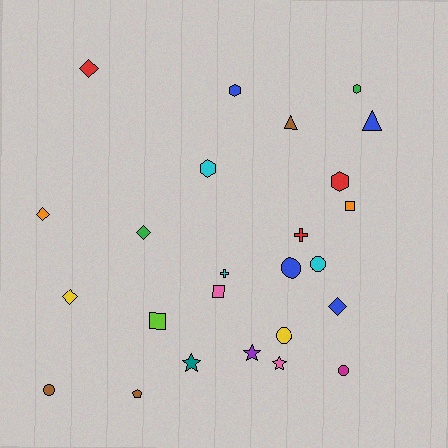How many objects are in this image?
There are 25 objects.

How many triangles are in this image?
There are 2 triangles.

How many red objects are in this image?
There are 3 red objects.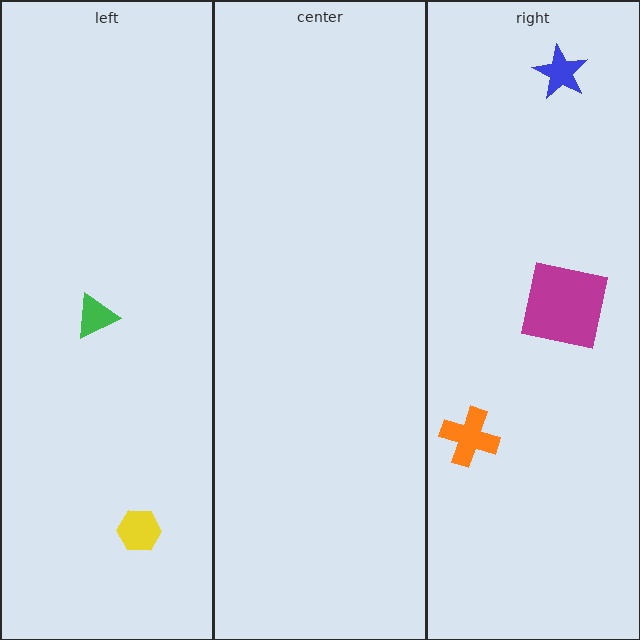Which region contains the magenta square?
The right region.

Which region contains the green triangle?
The left region.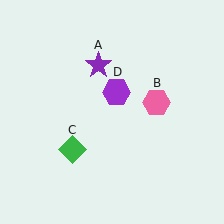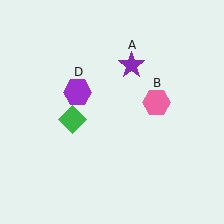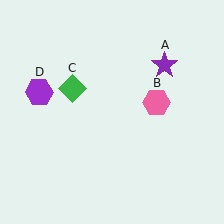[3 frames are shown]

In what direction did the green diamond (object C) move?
The green diamond (object C) moved up.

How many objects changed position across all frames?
3 objects changed position: purple star (object A), green diamond (object C), purple hexagon (object D).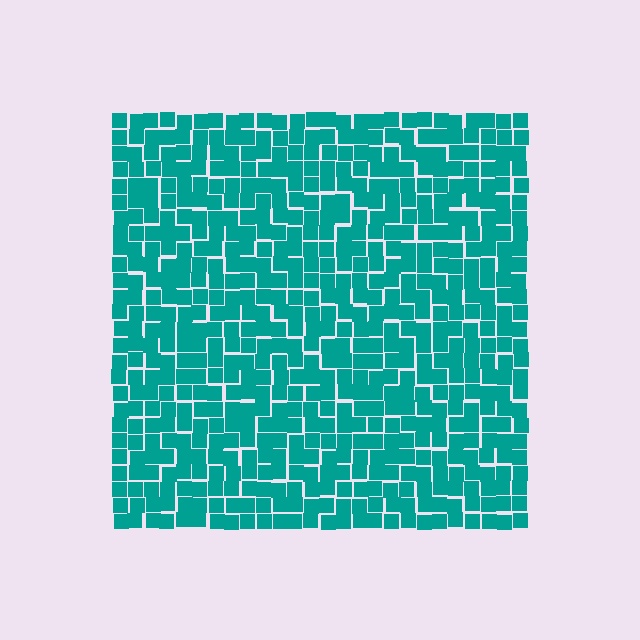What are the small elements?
The small elements are squares.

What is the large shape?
The large shape is a square.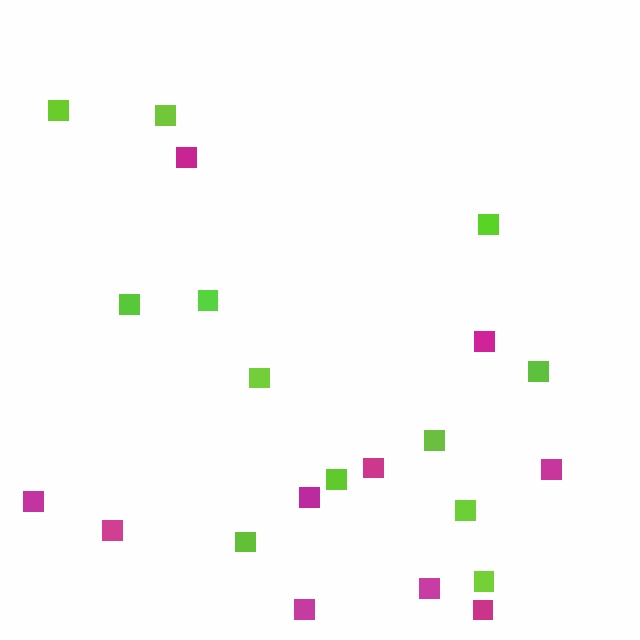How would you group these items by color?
There are 2 groups: one group of magenta squares (10) and one group of lime squares (12).